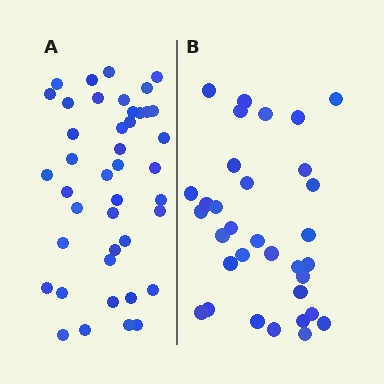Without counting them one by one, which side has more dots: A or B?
Region A (the left region) has more dots.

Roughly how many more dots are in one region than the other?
Region A has roughly 8 or so more dots than region B.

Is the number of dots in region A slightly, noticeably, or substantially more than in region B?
Region A has noticeably more, but not dramatically so. The ratio is roughly 1.3 to 1.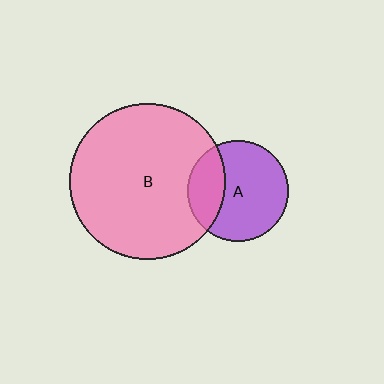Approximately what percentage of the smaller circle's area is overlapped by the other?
Approximately 30%.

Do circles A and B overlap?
Yes.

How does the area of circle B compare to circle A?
Approximately 2.4 times.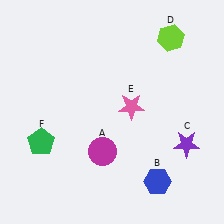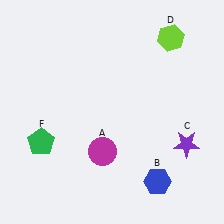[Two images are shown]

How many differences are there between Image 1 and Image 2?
There is 1 difference between the two images.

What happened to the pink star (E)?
The pink star (E) was removed in Image 2. It was in the top-right area of Image 1.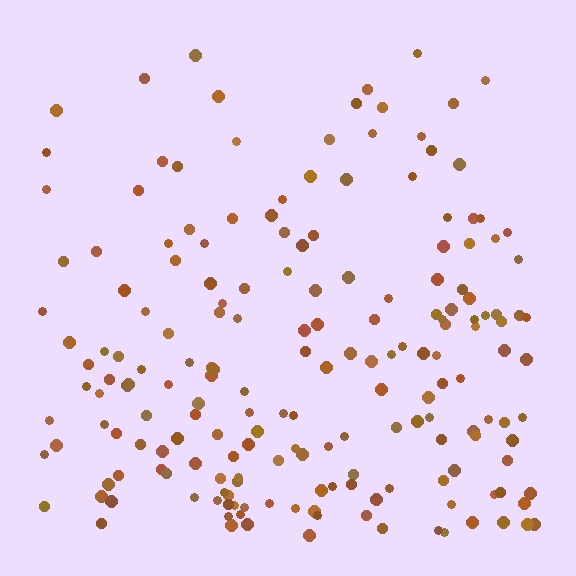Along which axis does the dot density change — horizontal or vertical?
Vertical.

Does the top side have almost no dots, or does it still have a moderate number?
Still a moderate number, just noticeably fewer than the bottom.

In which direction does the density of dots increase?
From top to bottom, with the bottom side densest.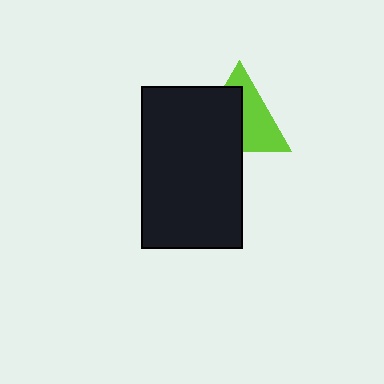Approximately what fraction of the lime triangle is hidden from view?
Roughly 52% of the lime triangle is hidden behind the black rectangle.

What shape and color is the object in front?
The object in front is a black rectangle.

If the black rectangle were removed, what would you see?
You would see the complete lime triangle.